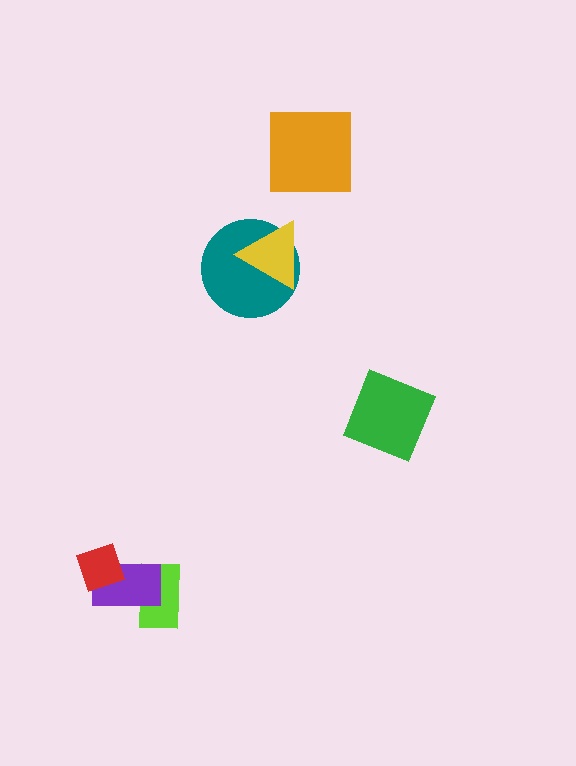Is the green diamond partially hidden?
No, no other shape covers it.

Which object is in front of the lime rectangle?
The purple rectangle is in front of the lime rectangle.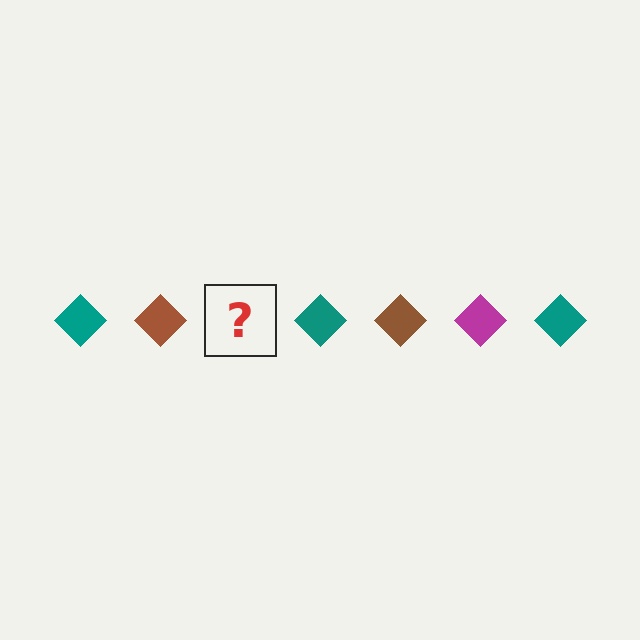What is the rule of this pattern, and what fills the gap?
The rule is that the pattern cycles through teal, brown, magenta diamonds. The gap should be filled with a magenta diamond.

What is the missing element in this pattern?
The missing element is a magenta diamond.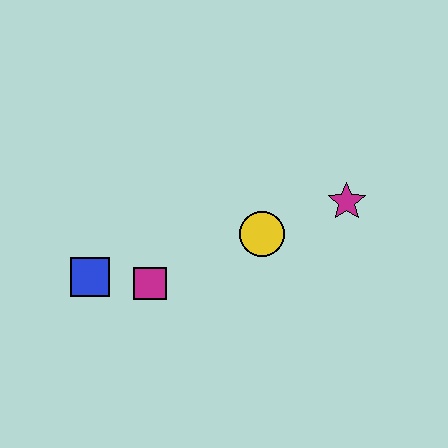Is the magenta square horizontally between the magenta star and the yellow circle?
No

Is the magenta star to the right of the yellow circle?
Yes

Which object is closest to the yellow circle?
The magenta star is closest to the yellow circle.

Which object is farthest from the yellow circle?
The blue square is farthest from the yellow circle.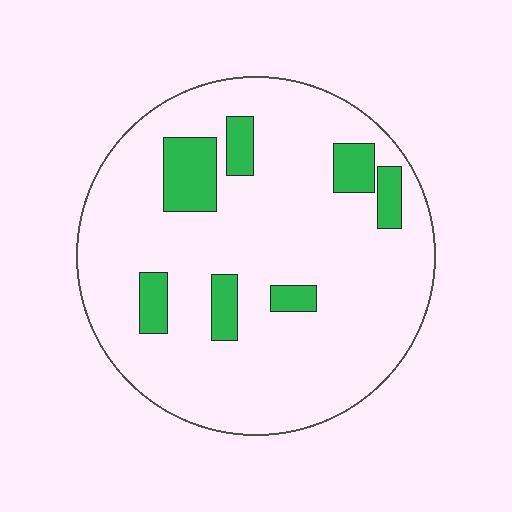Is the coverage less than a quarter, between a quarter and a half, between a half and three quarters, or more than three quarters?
Less than a quarter.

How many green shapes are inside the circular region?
7.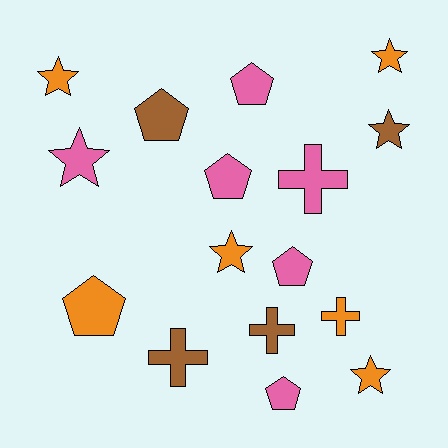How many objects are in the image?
There are 16 objects.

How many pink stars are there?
There is 1 pink star.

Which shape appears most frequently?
Star, with 6 objects.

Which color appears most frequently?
Orange, with 6 objects.